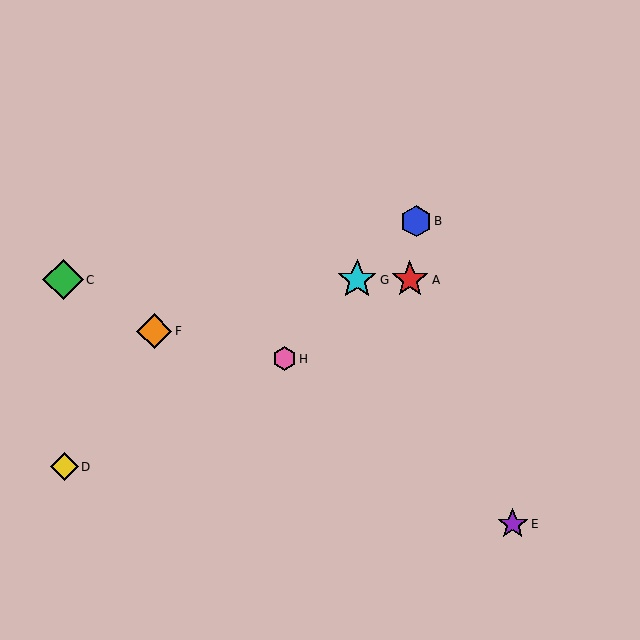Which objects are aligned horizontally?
Objects A, C, G are aligned horizontally.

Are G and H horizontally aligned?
No, G is at y≈280 and H is at y≈359.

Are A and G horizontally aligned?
Yes, both are at y≈280.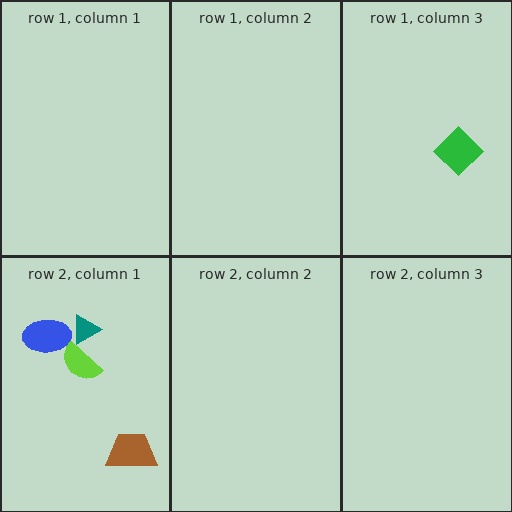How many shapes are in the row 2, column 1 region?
4.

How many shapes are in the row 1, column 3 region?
1.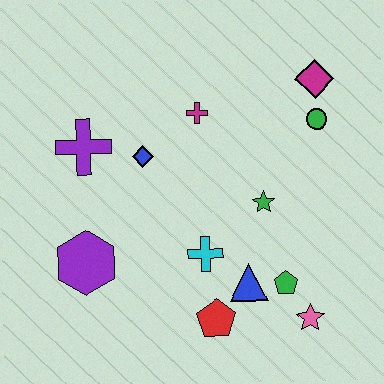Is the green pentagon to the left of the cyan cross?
No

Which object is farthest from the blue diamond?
The pink star is farthest from the blue diamond.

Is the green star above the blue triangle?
Yes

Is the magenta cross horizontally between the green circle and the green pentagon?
No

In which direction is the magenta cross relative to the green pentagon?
The magenta cross is above the green pentagon.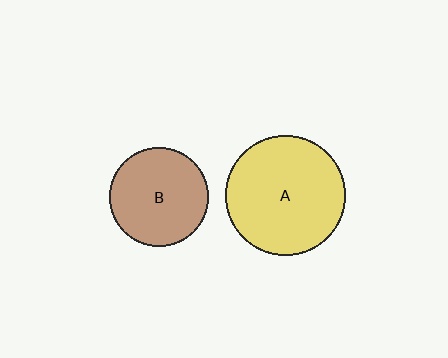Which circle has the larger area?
Circle A (yellow).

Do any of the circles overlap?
No, none of the circles overlap.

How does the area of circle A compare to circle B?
Approximately 1.5 times.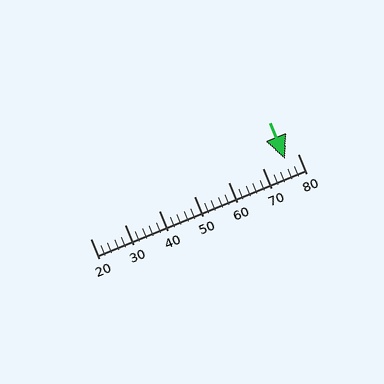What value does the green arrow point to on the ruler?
The green arrow points to approximately 76.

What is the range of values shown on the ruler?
The ruler shows values from 20 to 80.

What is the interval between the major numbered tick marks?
The major tick marks are spaced 10 units apart.